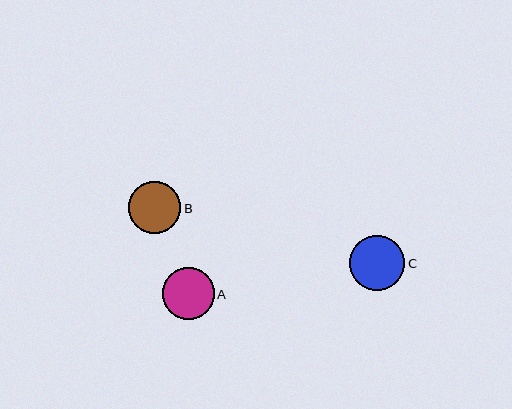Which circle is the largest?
Circle C is the largest with a size of approximately 55 pixels.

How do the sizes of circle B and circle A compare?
Circle B and circle A are approximately the same size.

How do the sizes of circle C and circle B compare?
Circle C and circle B are approximately the same size.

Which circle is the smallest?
Circle A is the smallest with a size of approximately 52 pixels.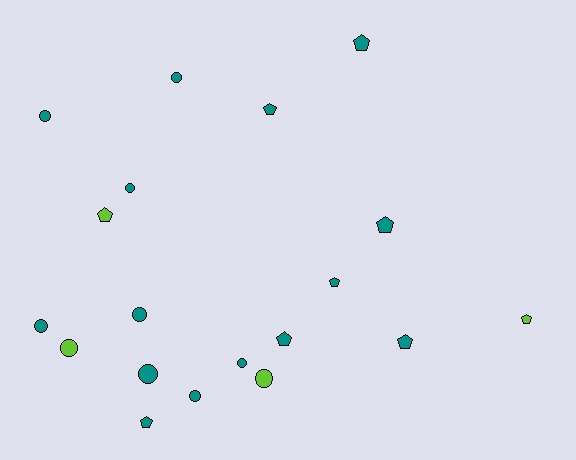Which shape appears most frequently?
Circle, with 10 objects.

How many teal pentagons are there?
There are 7 teal pentagons.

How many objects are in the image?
There are 19 objects.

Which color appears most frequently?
Teal, with 15 objects.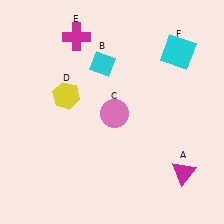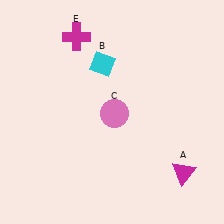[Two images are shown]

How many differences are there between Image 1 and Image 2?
There are 2 differences between the two images.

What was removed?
The yellow hexagon (D), the cyan square (F) were removed in Image 2.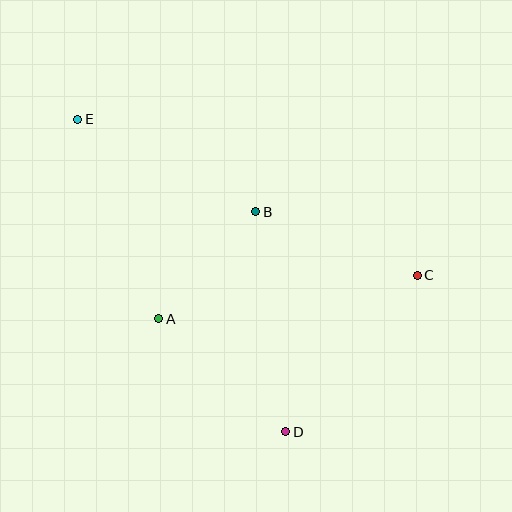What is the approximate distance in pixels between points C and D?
The distance between C and D is approximately 205 pixels.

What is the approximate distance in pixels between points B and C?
The distance between B and C is approximately 174 pixels.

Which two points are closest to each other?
Points A and B are closest to each other.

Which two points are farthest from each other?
Points D and E are farthest from each other.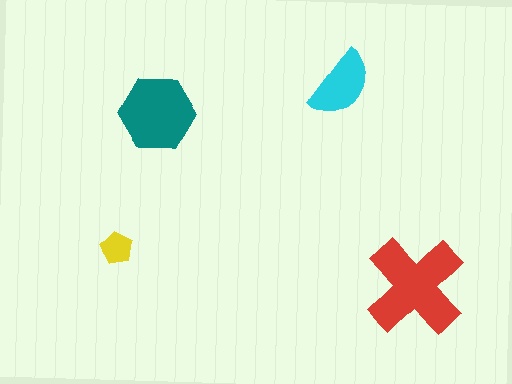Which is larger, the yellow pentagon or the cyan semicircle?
The cyan semicircle.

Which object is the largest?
The red cross.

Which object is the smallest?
The yellow pentagon.